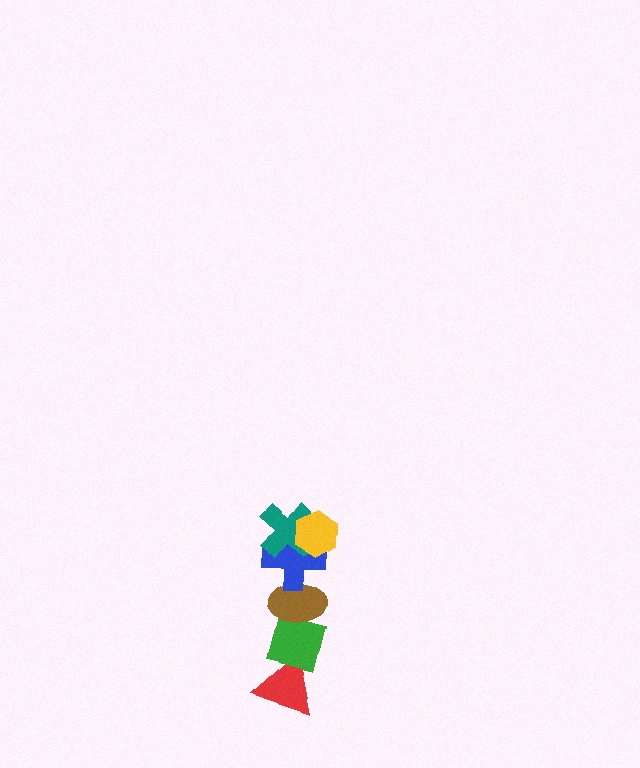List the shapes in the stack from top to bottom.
From top to bottom: the yellow hexagon, the teal cross, the blue cross, the brown ellipse, the green square, the red triangle.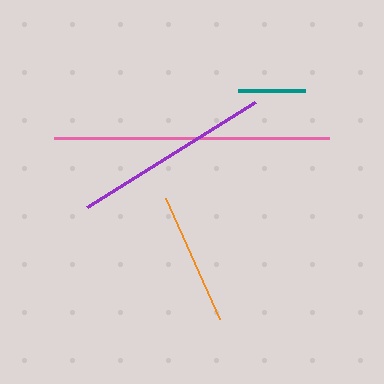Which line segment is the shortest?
The teal line is the shortest at approximately 67 pixels.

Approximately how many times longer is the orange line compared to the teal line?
The orange line is approximately 2.0 times the length of the teal line.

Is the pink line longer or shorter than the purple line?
The pink line is longer than the purple line.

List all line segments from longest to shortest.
From longest to shortest: pink, purple, orange, teal.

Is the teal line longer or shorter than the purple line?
The purple line is longer than the teal line.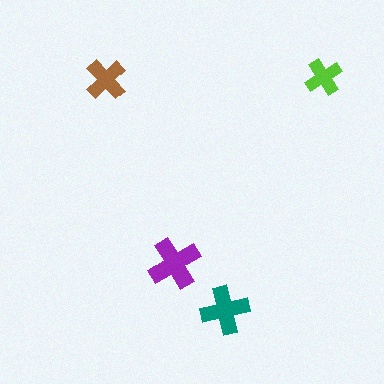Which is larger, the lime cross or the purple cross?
The purple one.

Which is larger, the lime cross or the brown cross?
The brown one.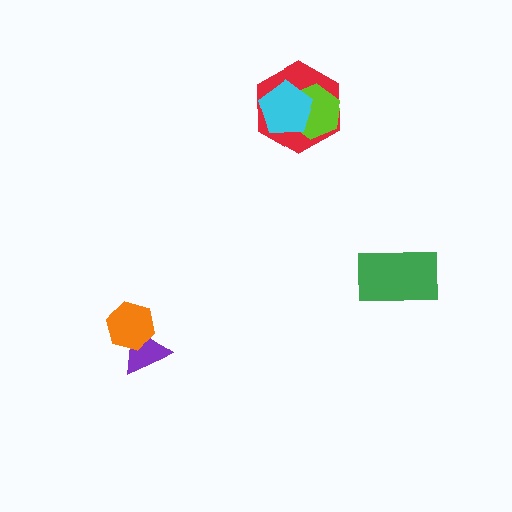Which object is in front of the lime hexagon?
The cyan pentagon is in front of the lime hexagon.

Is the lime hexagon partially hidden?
Yes, it is partially covered by another shape.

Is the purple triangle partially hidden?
Yes, it is partially covered by another shape.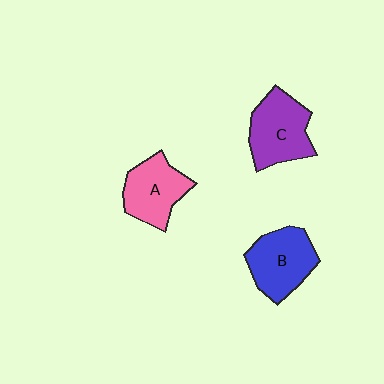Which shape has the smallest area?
Shape A (pink).